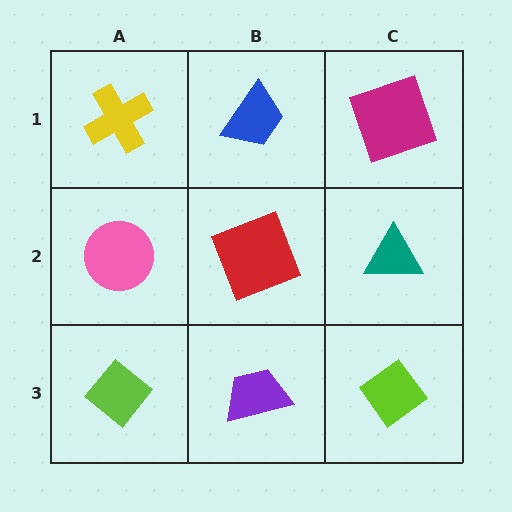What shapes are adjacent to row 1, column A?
A pink circle (row 2, column A), a blue trapezoid (row 1, column B).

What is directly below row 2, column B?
A purple trapezoid.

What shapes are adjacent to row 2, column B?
A blue trapezoid (row 1, column B), a purple trapezoid (row 3, column B), a pink circle (row 2, column A), a teal triangle (row 2, column C).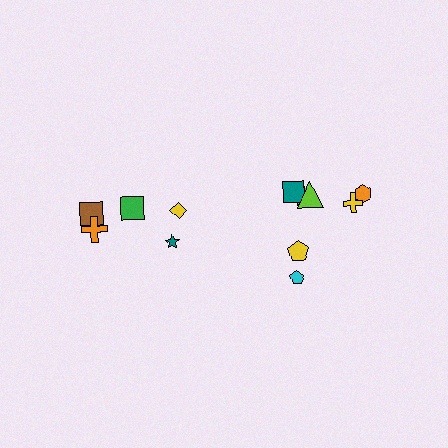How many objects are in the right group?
There are 7 objects.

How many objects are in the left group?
There are 5 objects.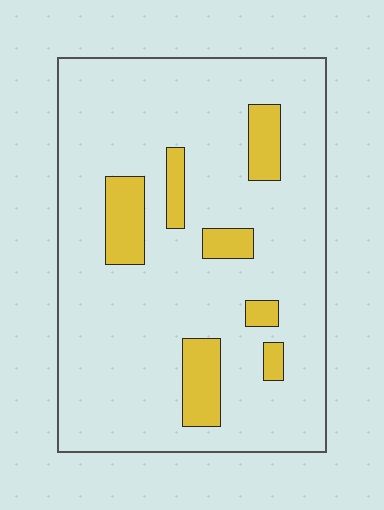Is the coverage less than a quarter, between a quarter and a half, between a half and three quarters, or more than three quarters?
Less than a quarter.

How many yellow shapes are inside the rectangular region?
7.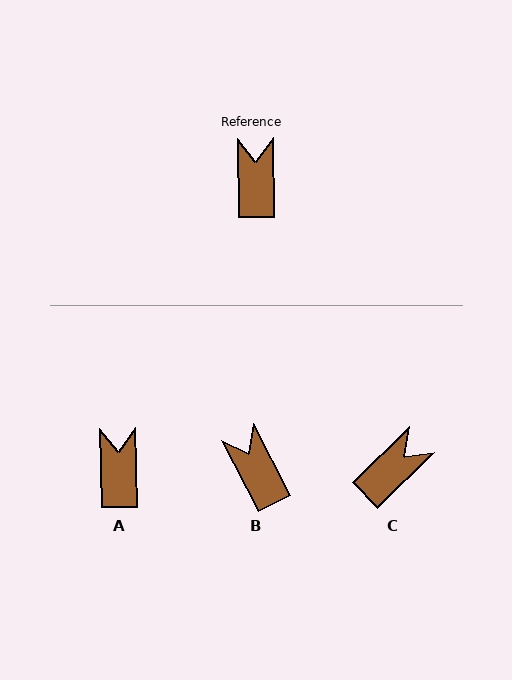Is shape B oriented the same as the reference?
No, it is off by about 26 degrees.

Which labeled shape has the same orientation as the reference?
A.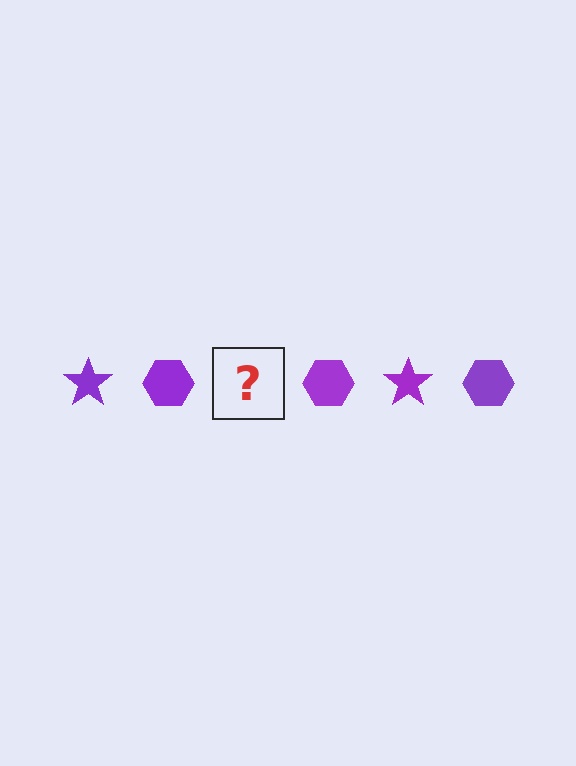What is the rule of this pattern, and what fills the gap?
The rule is that the pattern cycles through star, hexagon shapes in purple. The gap should be filled with a purple star.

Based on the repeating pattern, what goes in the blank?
The blank should be a purple star.